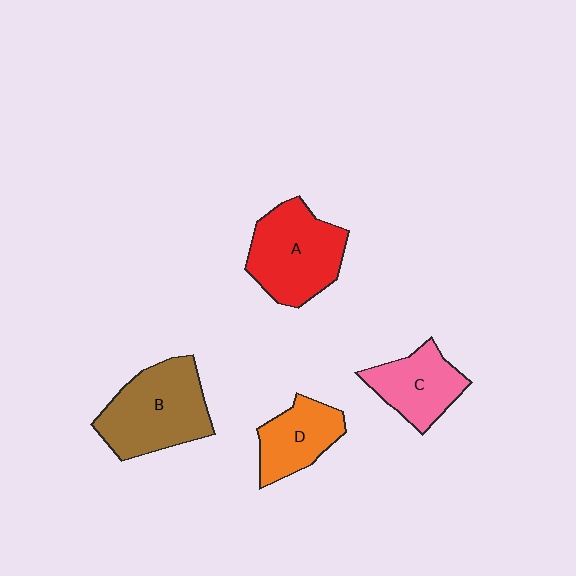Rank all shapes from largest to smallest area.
From largest to smallest: B (brown), A (red), C (pink), D (orange).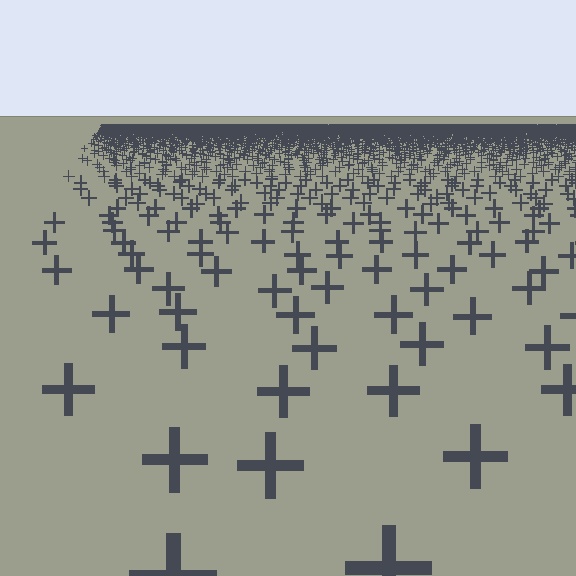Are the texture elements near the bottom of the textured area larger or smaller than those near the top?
Larger. Near the bottom, elements are closer to the viewer and appear at a bigger on-screen size.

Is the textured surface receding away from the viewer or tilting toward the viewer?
The surface is receding away from the viewer. Texture elements get smaller and denser toward the top.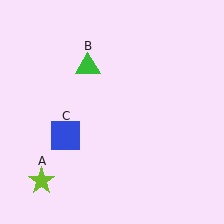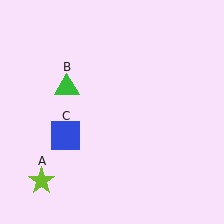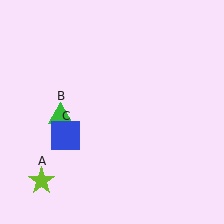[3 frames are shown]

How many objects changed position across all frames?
1 object changed position: green triangle (object B).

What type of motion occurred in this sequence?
The green triangle (object B) rotated counterclockwise around the center of the scene.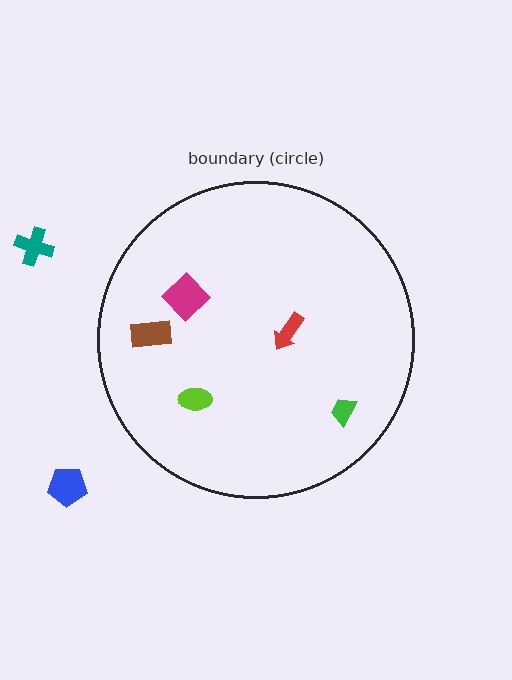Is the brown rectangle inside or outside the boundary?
Inside.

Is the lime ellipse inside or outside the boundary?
Inside.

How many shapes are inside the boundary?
5 inside, 2 outside.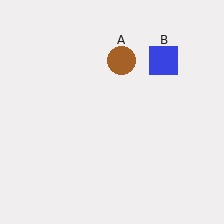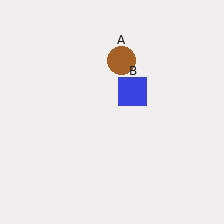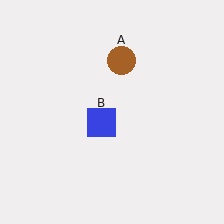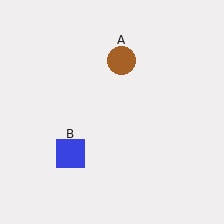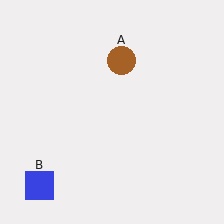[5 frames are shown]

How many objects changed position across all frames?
1 object changed position: blue square (object B).